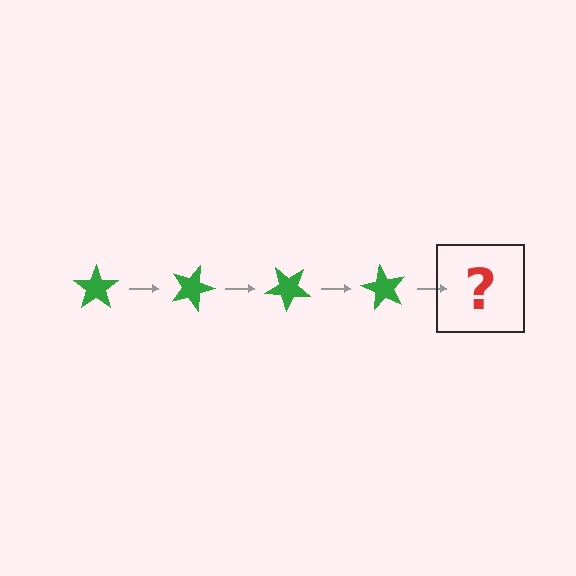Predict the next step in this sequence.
The next step is a green star rotated 80 degrees.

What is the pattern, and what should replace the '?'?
The pattern is that the star rotates 20 degrees each step. The '?' should be a green star rotated 80 degrees.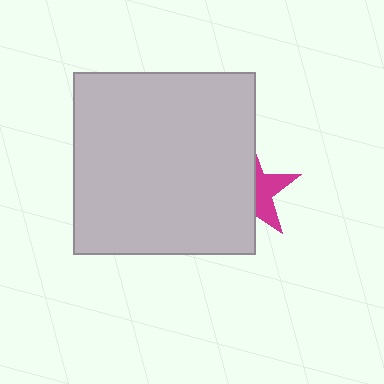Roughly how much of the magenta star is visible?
A small part of it is visible (roughly 41%).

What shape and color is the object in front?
The object in front is a light gray square.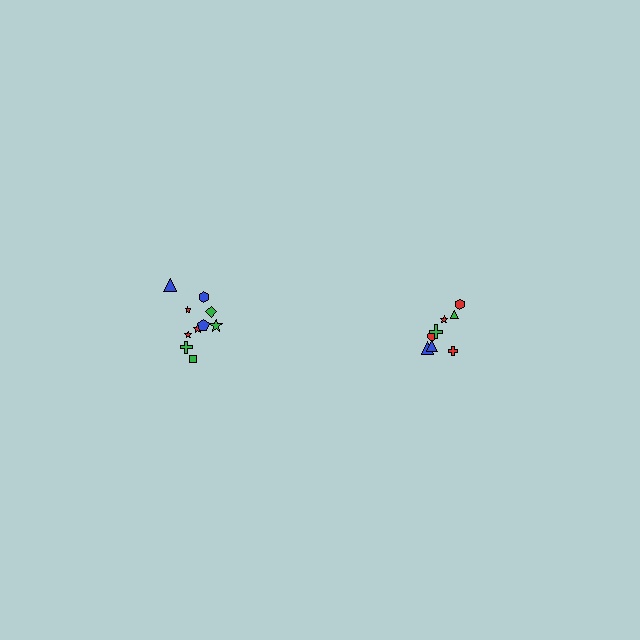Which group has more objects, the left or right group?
The left group.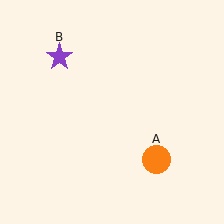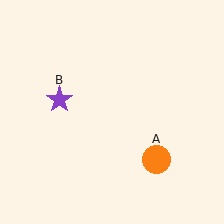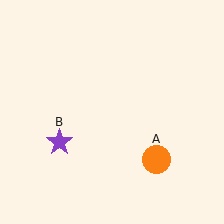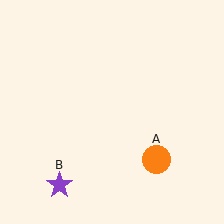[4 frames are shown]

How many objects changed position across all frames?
1 object changed position: purple star (object B).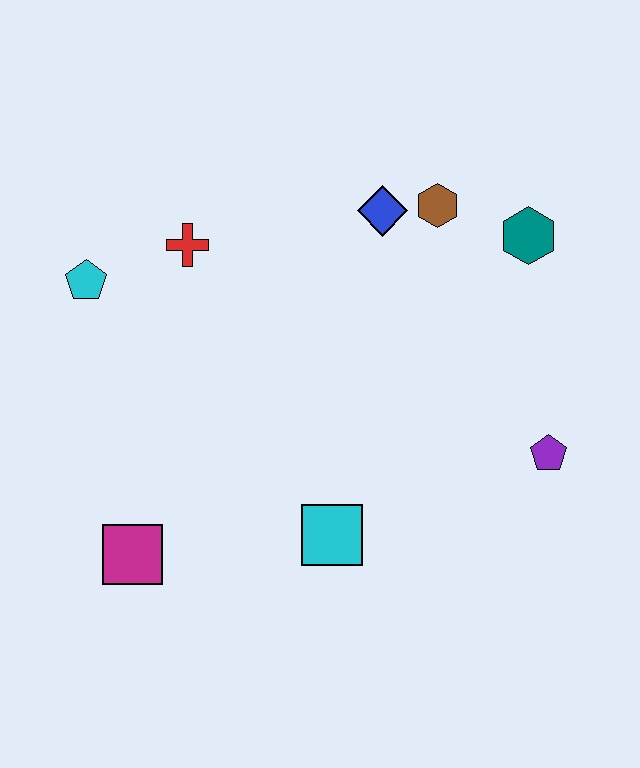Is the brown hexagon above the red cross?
Yes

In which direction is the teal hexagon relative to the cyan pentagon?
The teal hexagon is to the right of the cyan pentagon.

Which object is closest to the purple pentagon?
The teal hexagon is closest to the purple pentagon.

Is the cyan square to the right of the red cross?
Yes